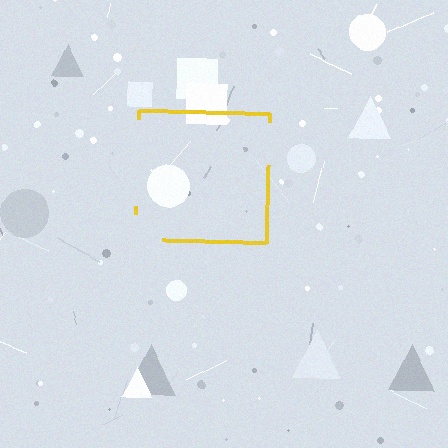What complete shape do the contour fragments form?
The contour fragments form a square.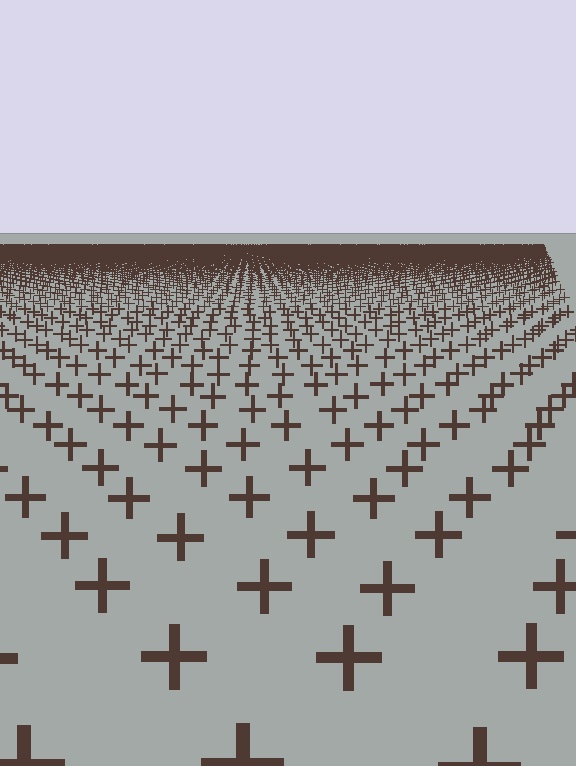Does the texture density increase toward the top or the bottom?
Density increases toward the top.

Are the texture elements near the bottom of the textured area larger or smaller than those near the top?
Larger. Near the bottom, elements are closer to the viewer and appear at a bigger on-screen size.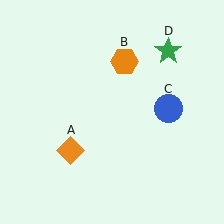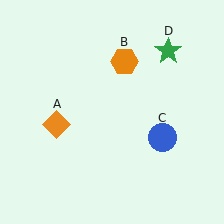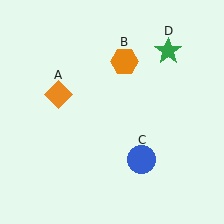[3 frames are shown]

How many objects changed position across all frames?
2 objects changed position: orange diamond (object A), blue circle (object C).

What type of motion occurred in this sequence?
The orange diamond (object A), blue circle (object C) rotated clockwise around the center of the scene.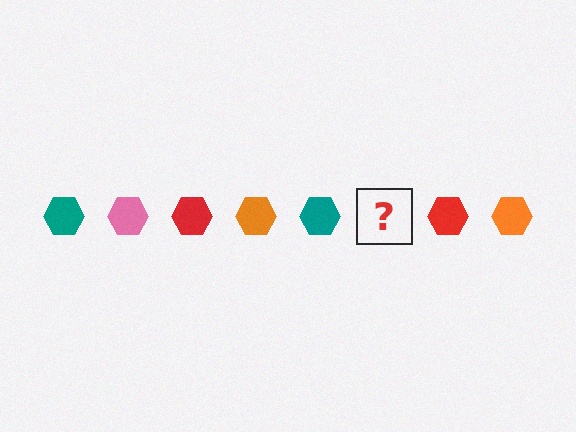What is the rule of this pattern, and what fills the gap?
The rule is that the pattern cycles through teal, pink, red, orange hexagons. The gap should be filled with a pink hexagon.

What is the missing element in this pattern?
The missing element is a pink hexagon.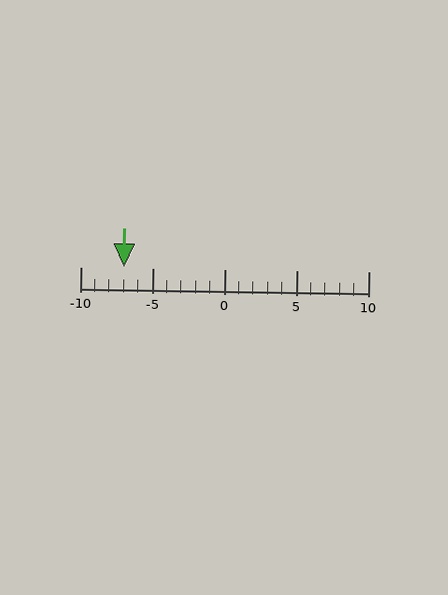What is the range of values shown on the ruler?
The ruler shows values from -10 to 10.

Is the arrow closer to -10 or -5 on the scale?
The arrow is closer to -5.